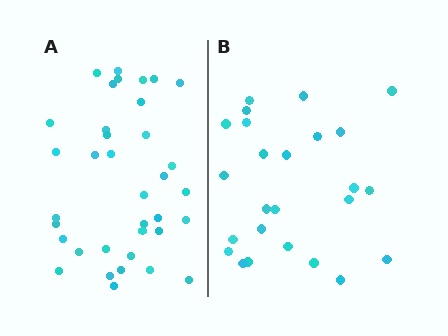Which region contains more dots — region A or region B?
Region A (the left region) has more dots.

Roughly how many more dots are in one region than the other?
Region A has roughly 12 or so more dots than region B.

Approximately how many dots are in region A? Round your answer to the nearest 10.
About 40 dots. (The exact count is 36, which rounds to 40.)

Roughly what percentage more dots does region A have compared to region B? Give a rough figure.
About 45% more.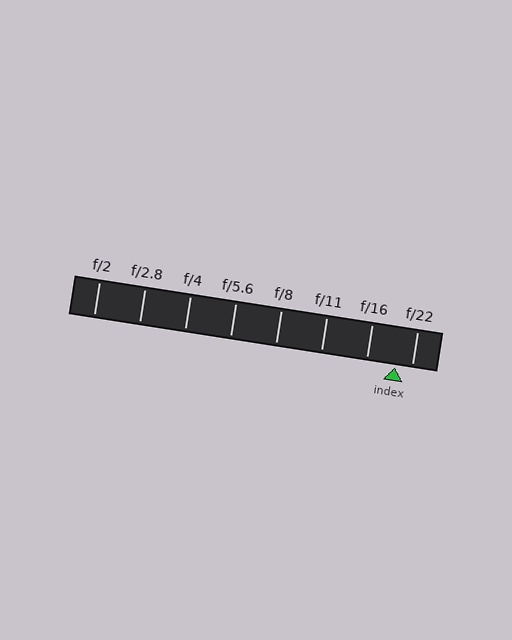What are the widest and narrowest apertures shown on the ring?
The widest aperture shown is f/2 and the narrowest is f/22.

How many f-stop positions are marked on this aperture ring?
There are 8 f-stop positions marked.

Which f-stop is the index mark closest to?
The index mark is closest to f/22.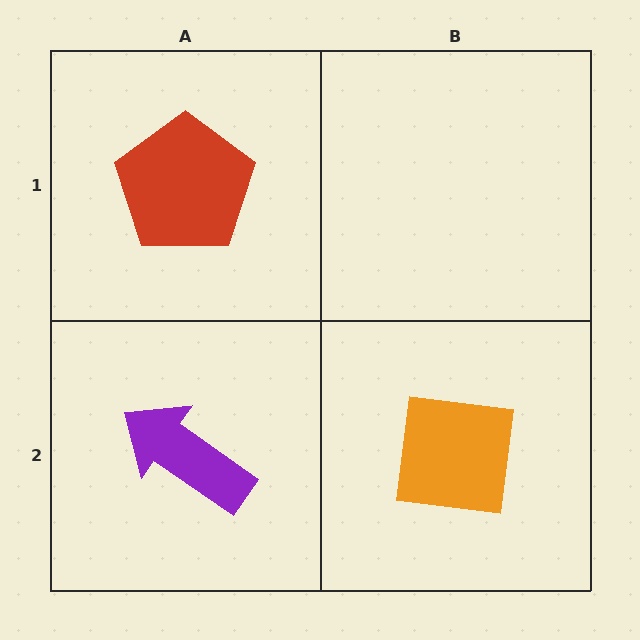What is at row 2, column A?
A purple arrow.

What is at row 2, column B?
An orange square.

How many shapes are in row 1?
1 shape.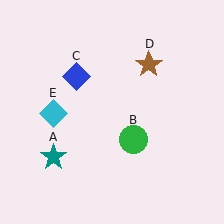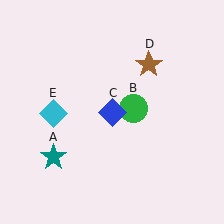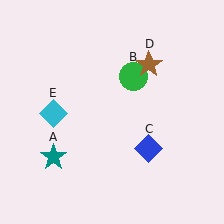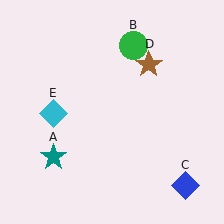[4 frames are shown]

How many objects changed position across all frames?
2 objects changed position: green circle (object B), blue diamond (object C).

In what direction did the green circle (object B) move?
The green circle (object B) moved up.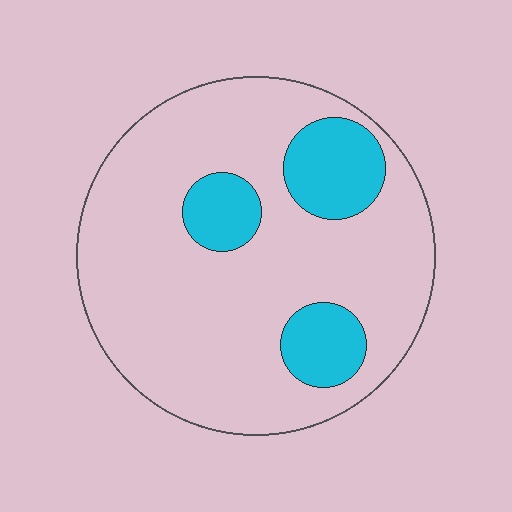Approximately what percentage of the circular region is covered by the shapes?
Approximately 20%.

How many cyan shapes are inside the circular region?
3.